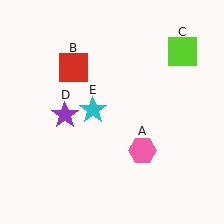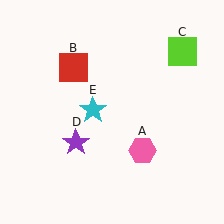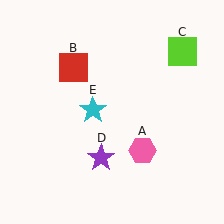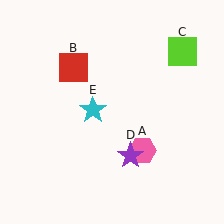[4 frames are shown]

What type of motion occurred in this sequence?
The purple star (object D) rotated counterclockwise around the center of the scene.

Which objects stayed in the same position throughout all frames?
Pink hexagon (object A) and red square (object B) and lime square (object C) and cyan star (object E) remained stationary.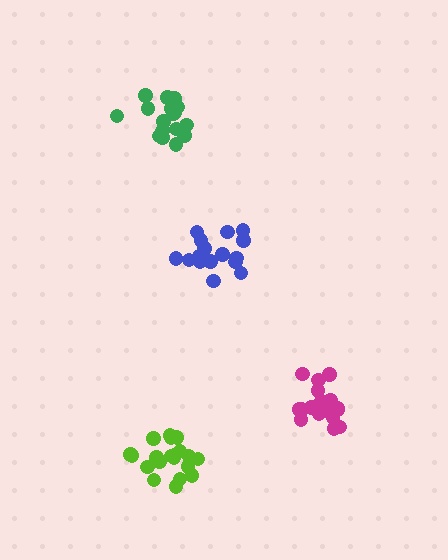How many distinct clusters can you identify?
There are 4 distinct clusters.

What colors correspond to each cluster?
The clusters are colored: magenta, blue, lime, green.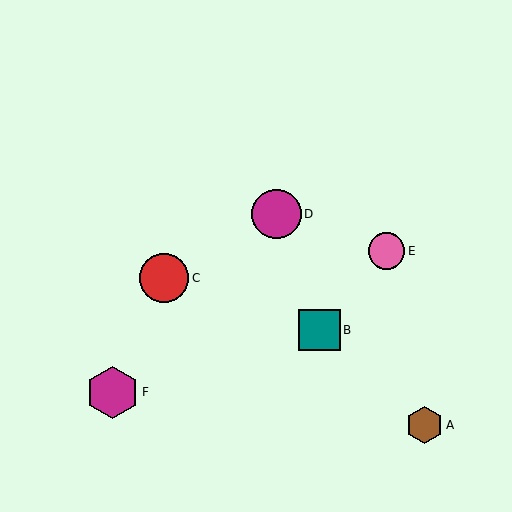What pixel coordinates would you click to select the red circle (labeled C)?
Click at (164, 278) to select the red circle C.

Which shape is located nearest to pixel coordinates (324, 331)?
The teal square (labeled B) at (319, 330) is nearest to that location.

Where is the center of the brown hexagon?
The center of the brown hexagon is at (424, 425).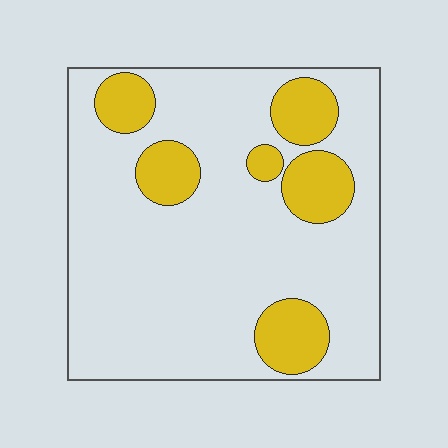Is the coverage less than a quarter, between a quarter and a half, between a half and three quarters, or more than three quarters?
Less than a quarter.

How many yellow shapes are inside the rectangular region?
6.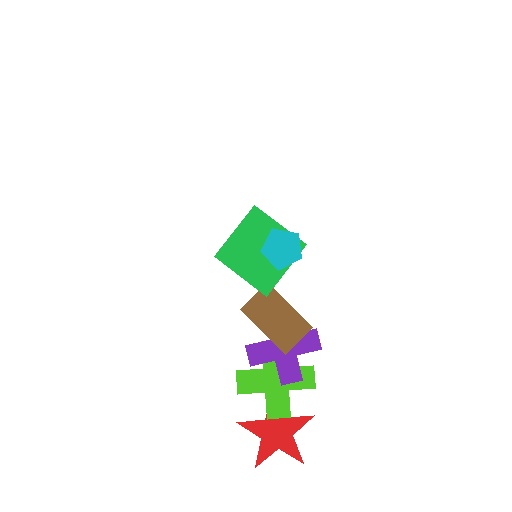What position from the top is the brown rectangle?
The brown rectangle is 3rd from the top.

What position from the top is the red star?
The red star is 6th from the top.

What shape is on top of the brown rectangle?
The green diamond is on top of the brown rectangle.